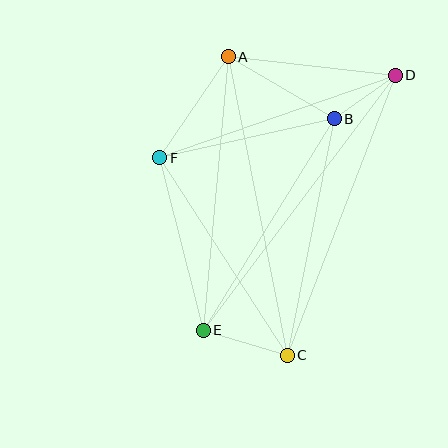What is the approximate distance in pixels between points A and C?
The distance between A and C is approximately 304 pixels.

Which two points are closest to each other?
Points B and D are closest to each other.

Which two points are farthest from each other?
Points D and E are farthest from each other.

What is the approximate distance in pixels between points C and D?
The distance between C and D is approximately 300 pixels.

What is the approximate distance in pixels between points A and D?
The distance between A and D is approximately 168 pixels.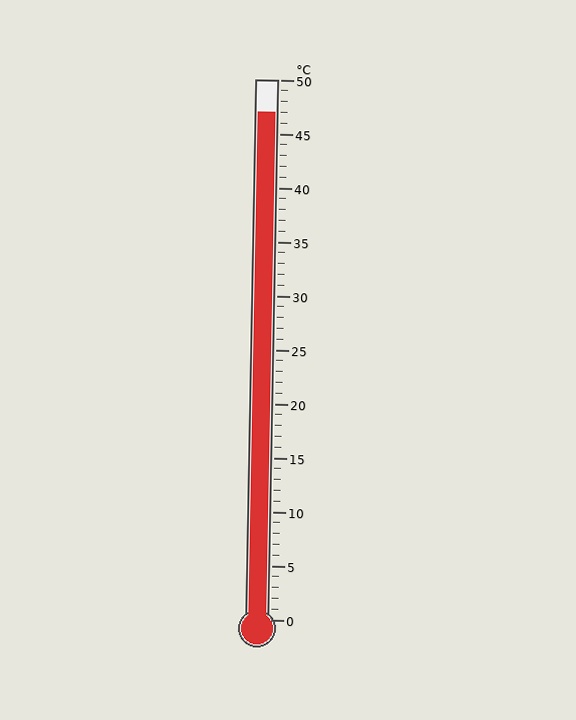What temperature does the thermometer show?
The thermometer shows approximately 47°C.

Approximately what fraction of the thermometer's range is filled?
The thermometer is filled to approximately 95% of its range.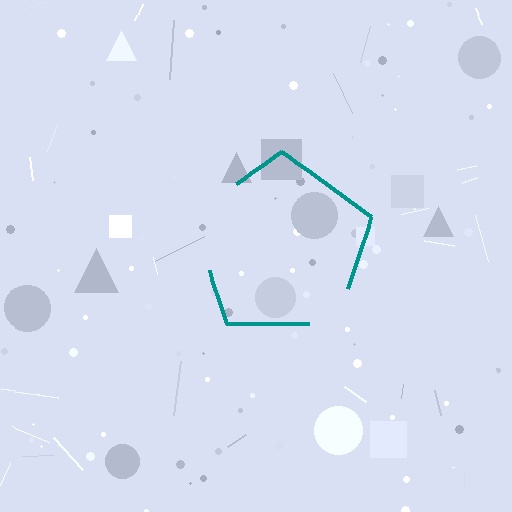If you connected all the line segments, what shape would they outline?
They would outline a pentagon.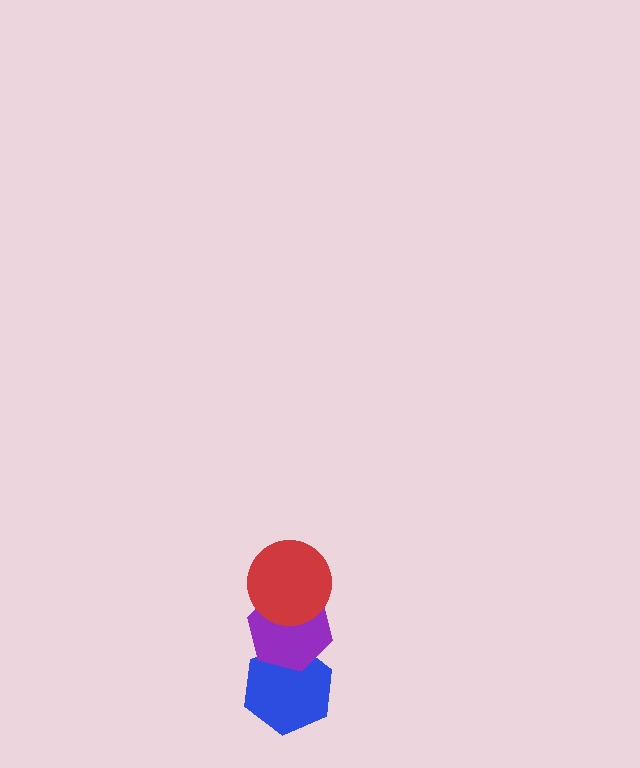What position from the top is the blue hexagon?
The blue hexagon is 3rd from the top.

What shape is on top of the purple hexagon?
The red circle is on top of the purple hexagon.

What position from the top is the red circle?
The red circle is 1st from the top.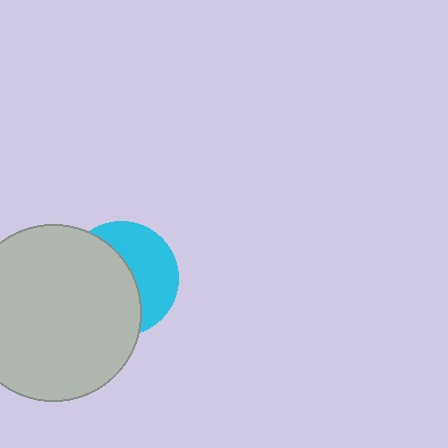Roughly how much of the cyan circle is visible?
A small part of it is visible (roughly 44%).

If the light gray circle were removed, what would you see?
You would see the complete cyan circle.